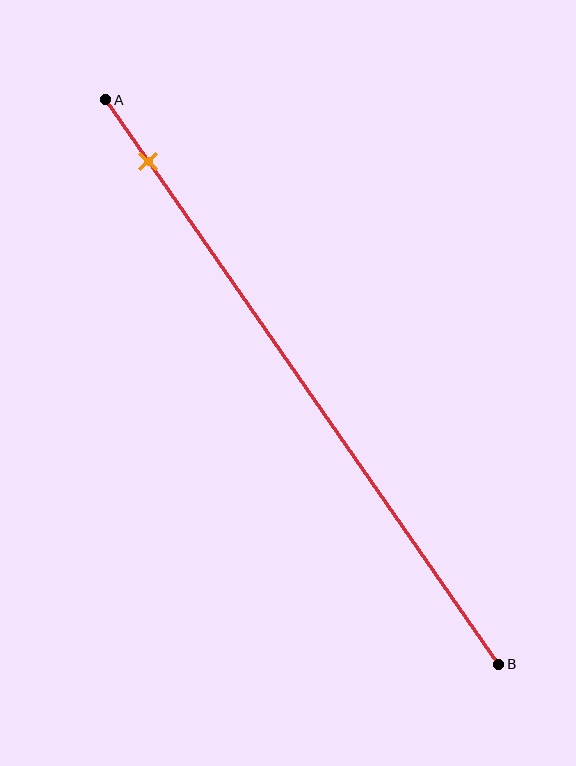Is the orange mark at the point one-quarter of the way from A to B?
No, the mark is at about 10% from A, not at the 25% one-quarter point.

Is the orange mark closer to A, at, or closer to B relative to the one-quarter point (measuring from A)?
The orange mark is closer to point A than the one-quarter point of segment AB.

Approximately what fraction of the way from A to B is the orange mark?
The orange mark is approximately 10% of the way from A to B.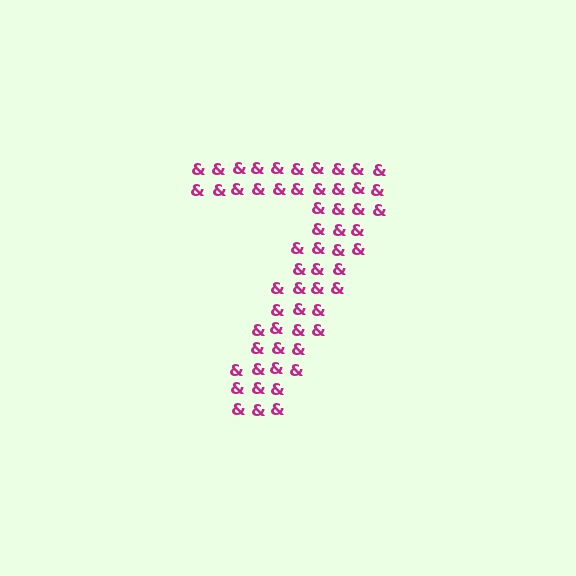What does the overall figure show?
The overall figure shows the digit 7.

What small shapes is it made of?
It is made of small ampersands.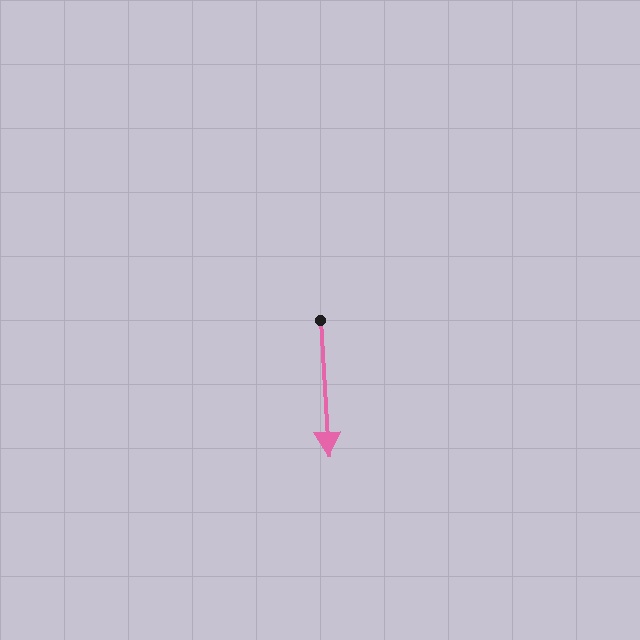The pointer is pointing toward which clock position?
Roughly 6 o'clock.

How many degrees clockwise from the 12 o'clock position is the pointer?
Approximately 176 degrees.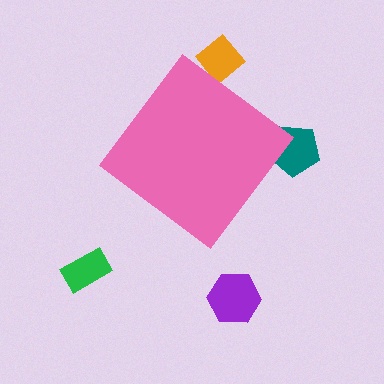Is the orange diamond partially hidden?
Yes, the orange diamond is partially hidden behind the pink diamond.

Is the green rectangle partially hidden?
No, the green rectangle is fully visible.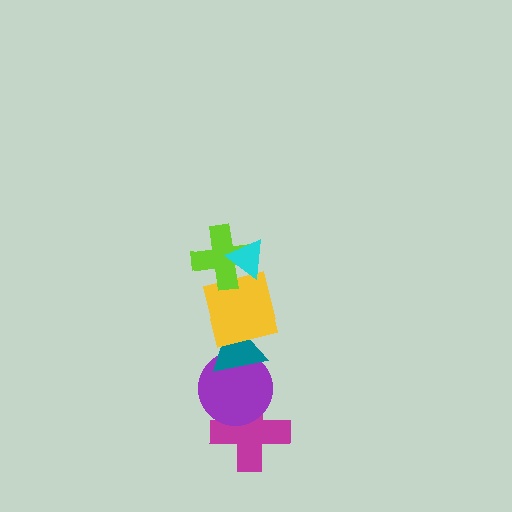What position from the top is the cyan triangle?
The cyan triangle is 1st from the top.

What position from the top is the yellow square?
The yellow square is 3rd from the top.